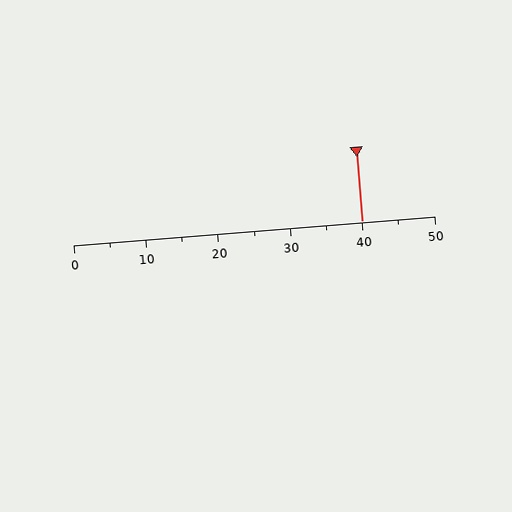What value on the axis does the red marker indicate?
The marker indicates approximately 40.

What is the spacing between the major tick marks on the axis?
The major ticks are spaced 10 apart.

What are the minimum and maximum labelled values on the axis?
The axis runs from 0 to 50.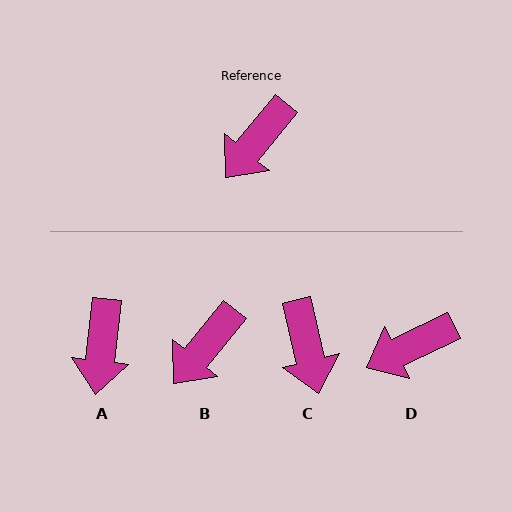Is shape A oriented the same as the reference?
No, it is off by about 32 degrees.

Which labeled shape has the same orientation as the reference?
B.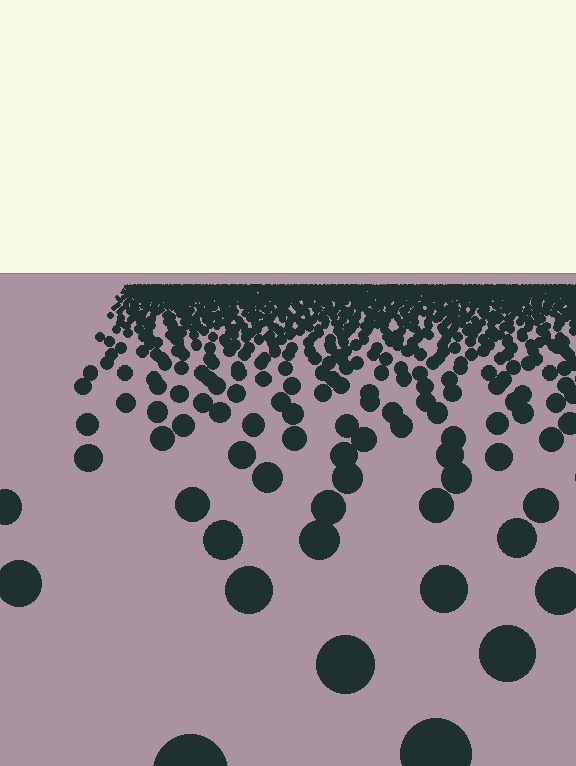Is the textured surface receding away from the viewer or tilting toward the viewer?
The surface is receding away from the viewer. Texture elements get smaller and denser toward the top.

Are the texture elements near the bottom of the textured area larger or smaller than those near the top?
Larger. Near the bottom, elements are closer to the viewer and appear at a bigger on-screen size.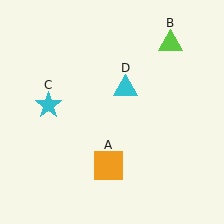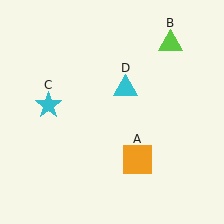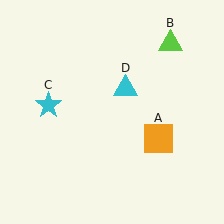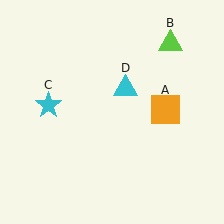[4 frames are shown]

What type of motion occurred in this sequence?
The orange square (object A) rotated counterclockwise around the center of the scene.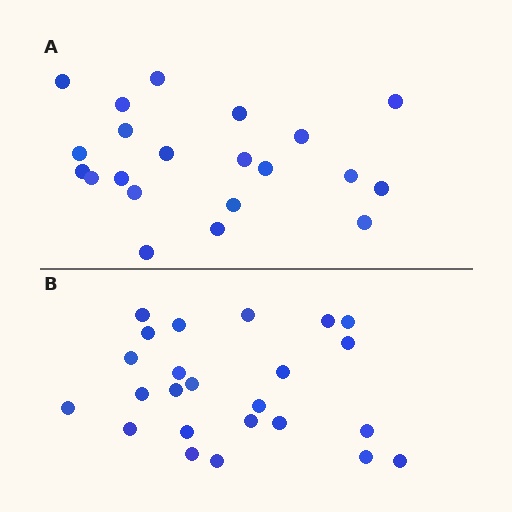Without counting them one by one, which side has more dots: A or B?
Region B (the bottom region) has more dots.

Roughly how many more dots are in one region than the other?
Region B has just a few more — roughly 2 or 3 more dots than region A.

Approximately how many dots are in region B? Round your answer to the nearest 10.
About 20 dots. (The exact count is 24, which rounds to 20.)